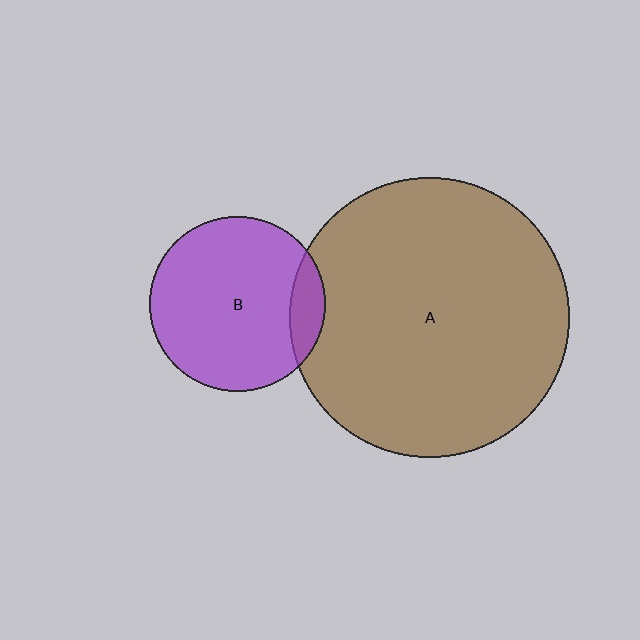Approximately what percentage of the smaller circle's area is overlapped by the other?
Approximately 10%.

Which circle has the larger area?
Circle A (brown).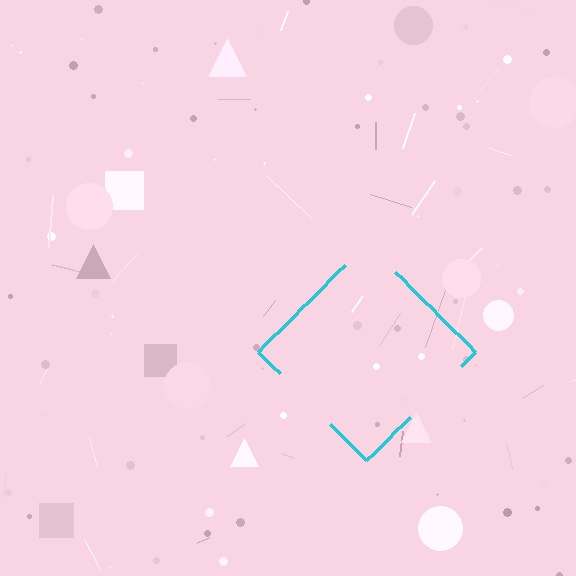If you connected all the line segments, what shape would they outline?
They would outline a diamond.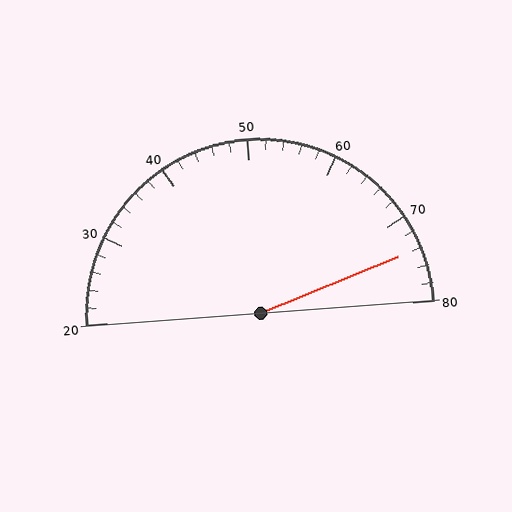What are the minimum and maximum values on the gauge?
The gauge ranges from 20 to 80.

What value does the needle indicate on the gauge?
The needle indicates approximately 74.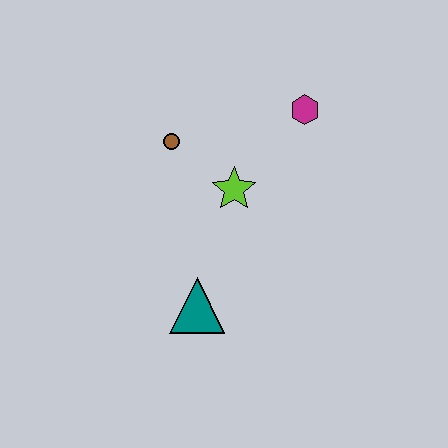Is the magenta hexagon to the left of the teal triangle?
No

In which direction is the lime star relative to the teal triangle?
The lime star is above the teal triangle.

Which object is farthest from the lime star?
The teal triangle is farthest from the lime star.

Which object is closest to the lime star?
The brown circle is closest to the lime star.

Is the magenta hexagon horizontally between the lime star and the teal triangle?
No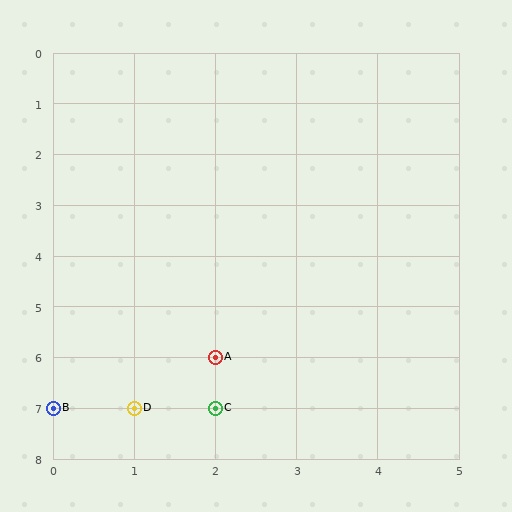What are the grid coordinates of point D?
Point D is at grid coordinates (1, 7).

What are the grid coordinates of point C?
Point C is at grid coordinates (2, 7).